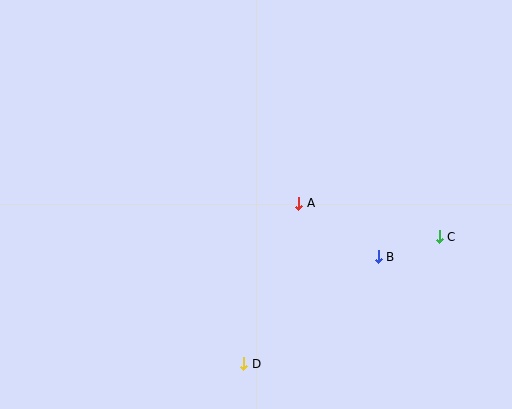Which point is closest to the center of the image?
Point A at (299, 203) is closest to the center.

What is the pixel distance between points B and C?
The distance between B and C is 64 pixels.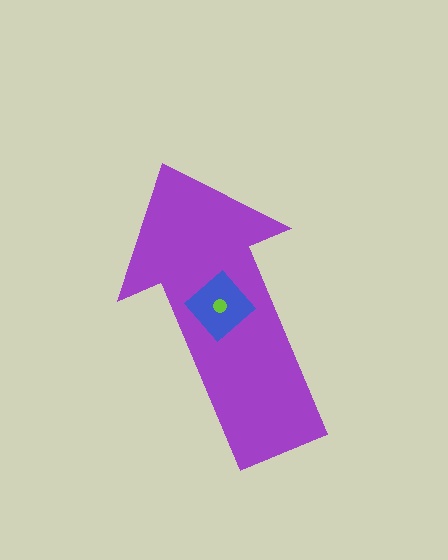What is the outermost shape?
The purple arrow.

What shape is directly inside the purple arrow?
The blue diamond.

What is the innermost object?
The lime circle.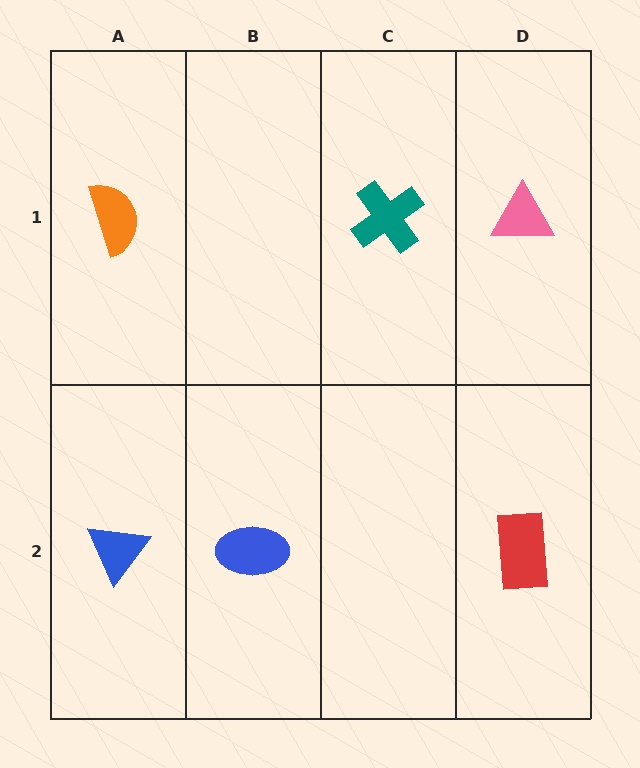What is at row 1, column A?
An orange semicircle.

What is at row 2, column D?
A red rectangle.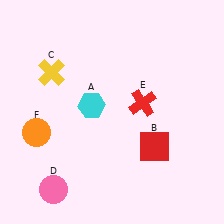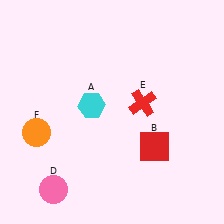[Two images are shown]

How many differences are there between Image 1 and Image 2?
There is 1 difference between the two images.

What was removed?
The yellow cross (C) was removed in Image 2.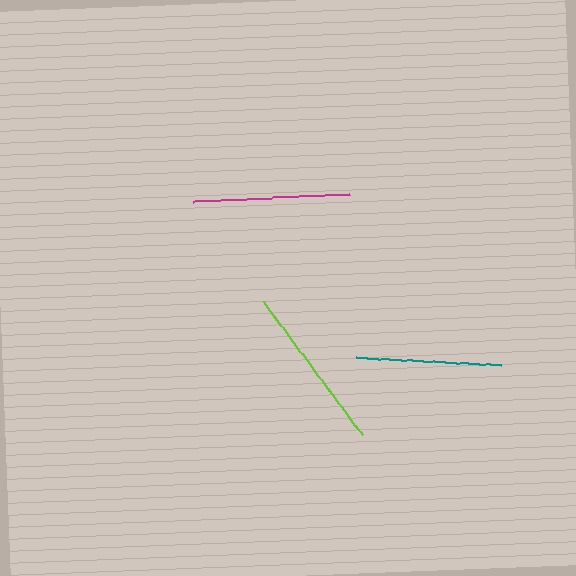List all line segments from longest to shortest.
From longest to shortest: lime, magenta, teal.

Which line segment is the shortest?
The teal line is the shortest at approximately 146 pixels.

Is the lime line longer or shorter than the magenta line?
The lime line is longer than the magenta line.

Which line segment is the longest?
The lime line is the longest at approximately 167 pixels.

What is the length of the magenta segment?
The magenta segment is approximately 157 pixels long.